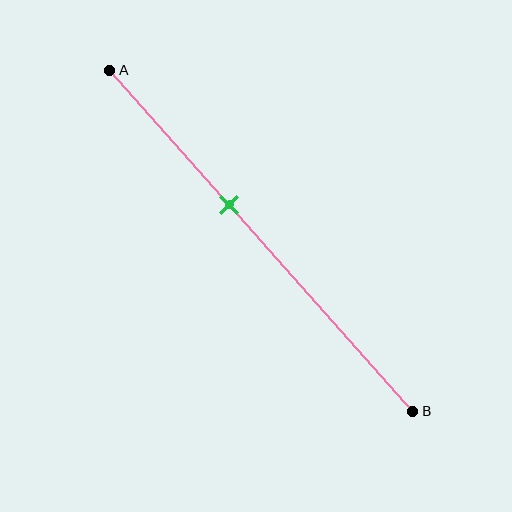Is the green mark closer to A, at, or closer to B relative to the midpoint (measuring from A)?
The green mark is closer to point A than the midpoint of segment AB.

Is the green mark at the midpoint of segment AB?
No, the mark is at about 40% from A, not at the 50% midpoint.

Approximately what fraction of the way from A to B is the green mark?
The green mark is approximately 40% of the way from A to B.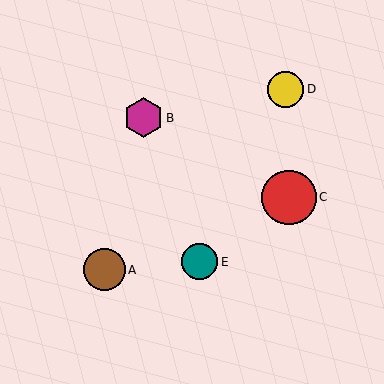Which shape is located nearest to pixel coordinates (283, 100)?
The yellow circle (labeled D) at (286, 89) is nearest to that location.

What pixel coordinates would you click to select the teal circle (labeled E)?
Click at (199, 262) to select the teal circle E.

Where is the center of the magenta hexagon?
The center of the magenta hexagon is at (143, 118).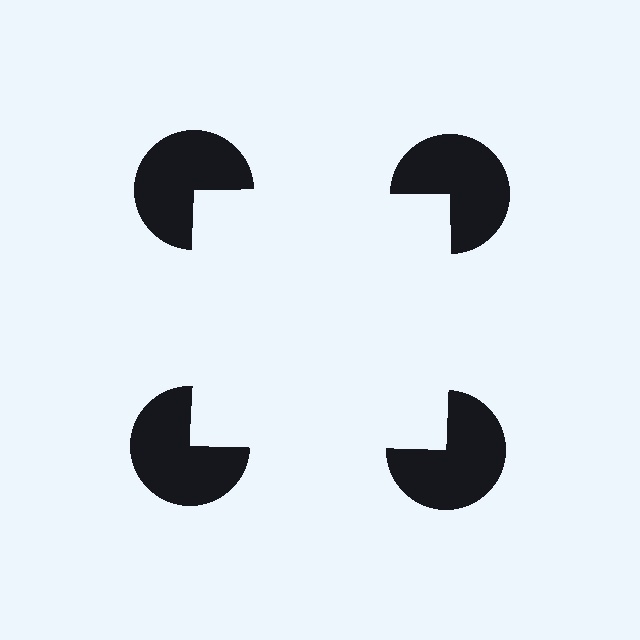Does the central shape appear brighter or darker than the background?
It typically appears slightly brighter than the background, even though no actual brightness change is drawn.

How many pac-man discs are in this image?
There are 4 — one at each vertex of the illusory square.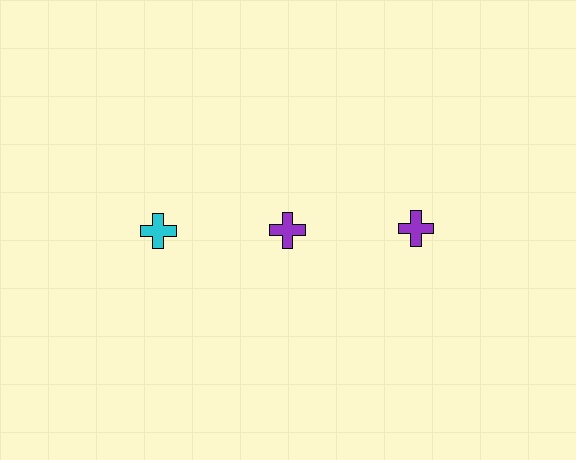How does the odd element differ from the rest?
It has a different color: cyan instead of purple.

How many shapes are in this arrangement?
There are 3 shapes arranged in a grid pattern.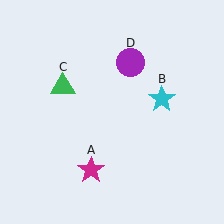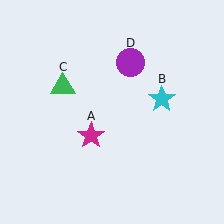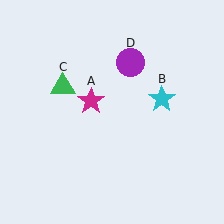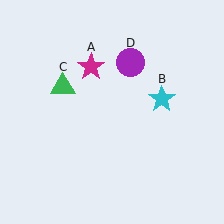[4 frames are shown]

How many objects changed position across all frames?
1 object changed position: magenta star (object A).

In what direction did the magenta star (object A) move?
The magenta star (object A) moved up.